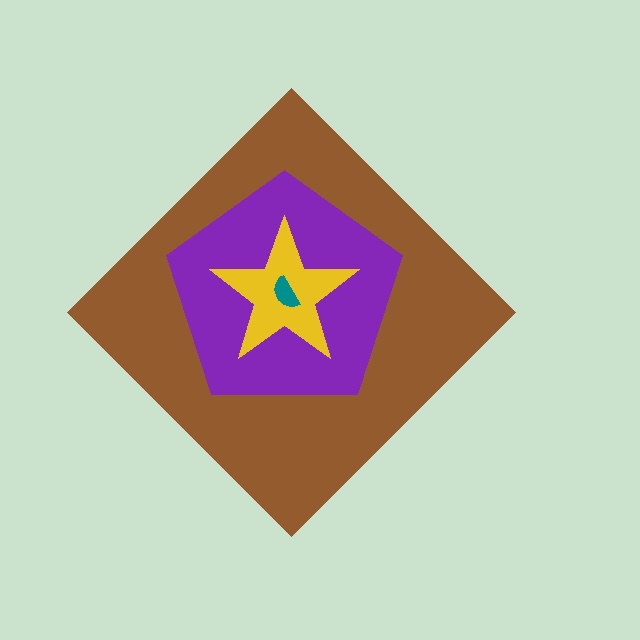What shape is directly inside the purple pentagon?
The yellow star.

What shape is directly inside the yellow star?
The teal semicircle.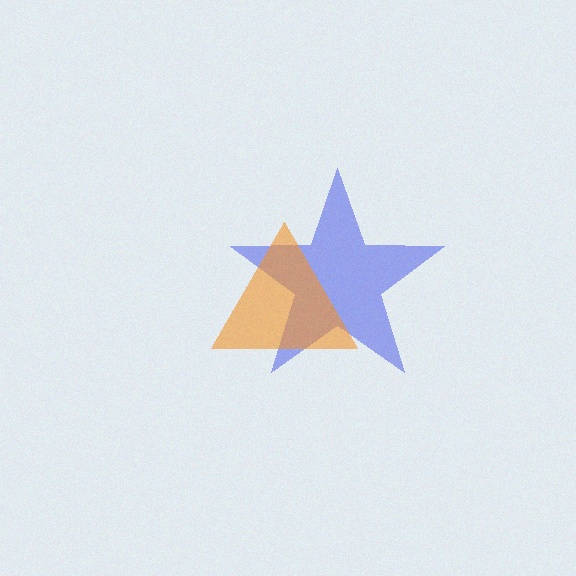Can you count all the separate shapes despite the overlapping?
Yes, there are 2 separate shapes.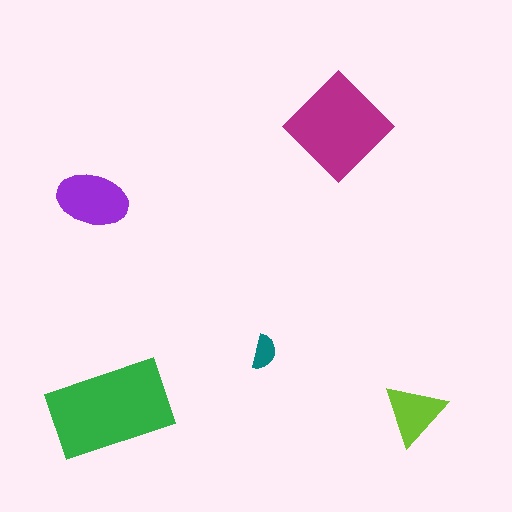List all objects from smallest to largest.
The teal semicircle, the lime triangle, the purple ellipse, the magenta diamond, the green rectangle.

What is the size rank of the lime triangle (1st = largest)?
4th.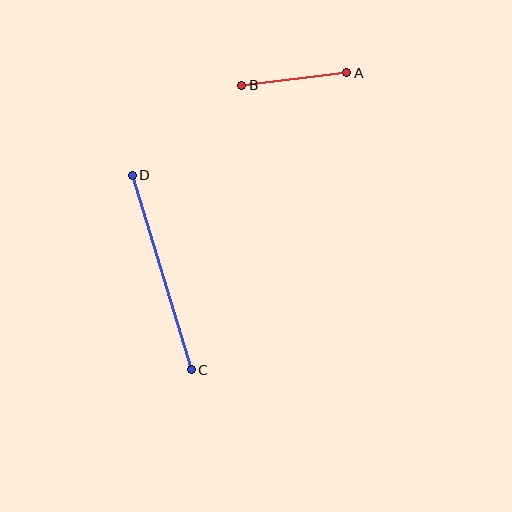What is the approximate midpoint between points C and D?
The midpoint is at approximately (162, 272) pixels.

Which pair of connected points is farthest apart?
Points C and D are farthest apart.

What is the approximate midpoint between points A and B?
The midpoint is at approximately (294, 79) pixels.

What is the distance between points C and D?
The distance is approximately 203 pixels.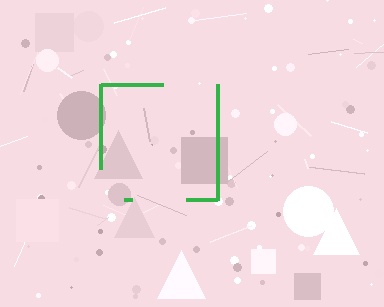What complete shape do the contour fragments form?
The contour fragments form a square.